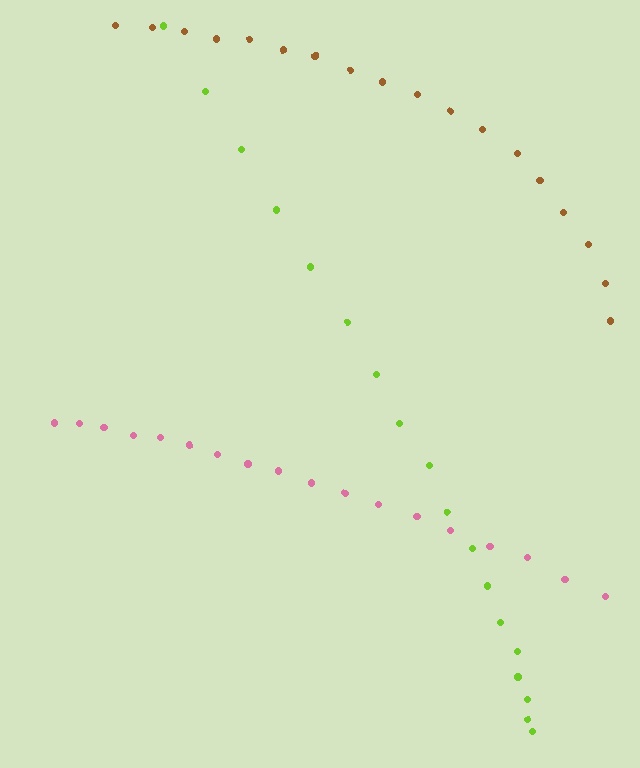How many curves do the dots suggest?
There are 3 distinct paths.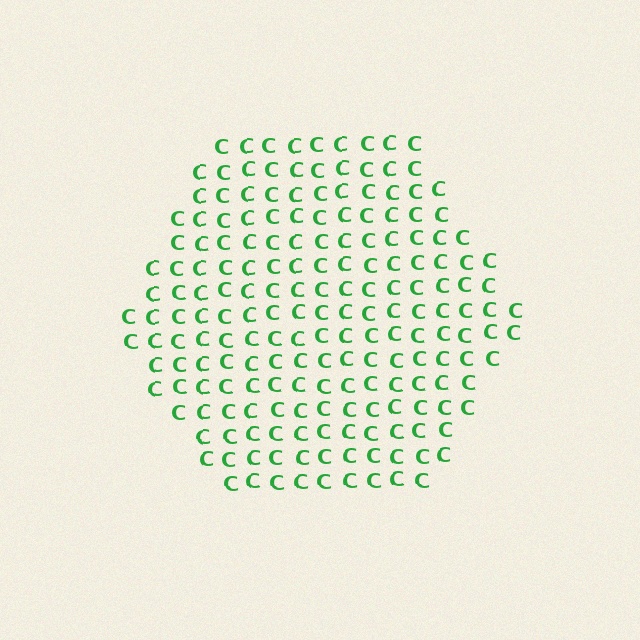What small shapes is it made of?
It is made of small letter C's.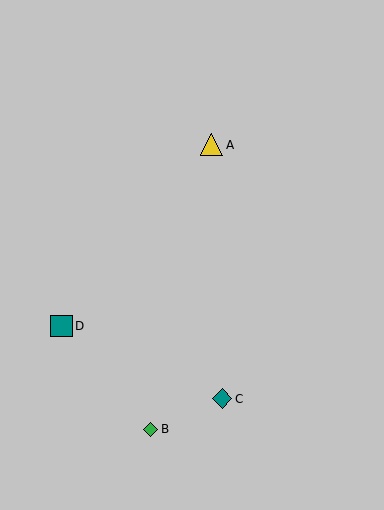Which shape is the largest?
The yellow triangle (labeled A) is the largest.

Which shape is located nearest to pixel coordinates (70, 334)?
The teal square (labeled D) at (62, 326) is nearest to that location.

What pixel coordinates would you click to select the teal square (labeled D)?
Click at (62, 326) to select the teal square D.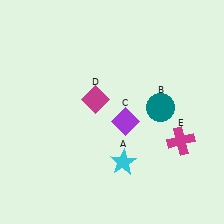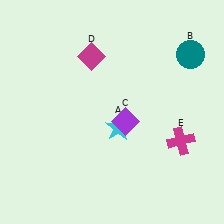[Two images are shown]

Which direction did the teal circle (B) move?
The teal circle (B) moved up.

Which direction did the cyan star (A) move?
The cyan star (A) moved up.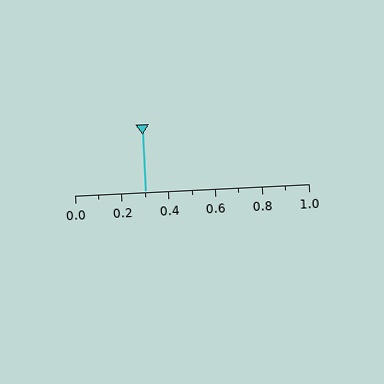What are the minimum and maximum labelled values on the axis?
The axis runs from 0.0 to 1.0.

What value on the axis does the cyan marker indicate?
The marker indicates approximately 0.3.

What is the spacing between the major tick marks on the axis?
The major ticks are spaced 0.2 apart.